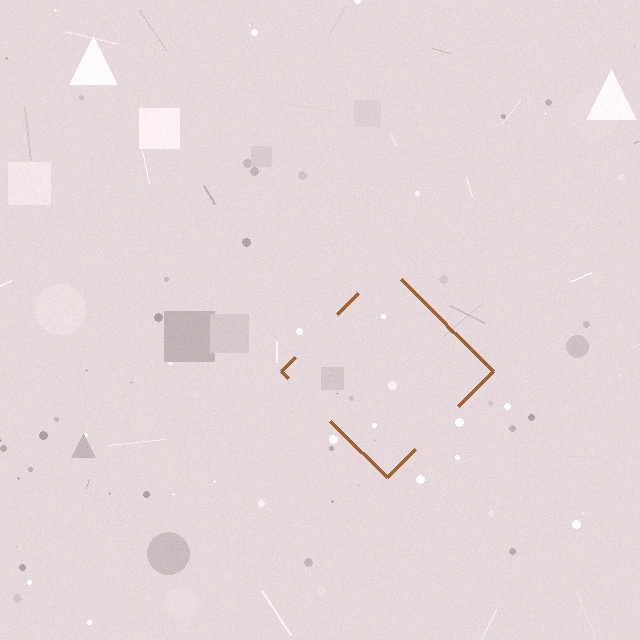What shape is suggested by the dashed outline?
The dashed outline suggests a diamond.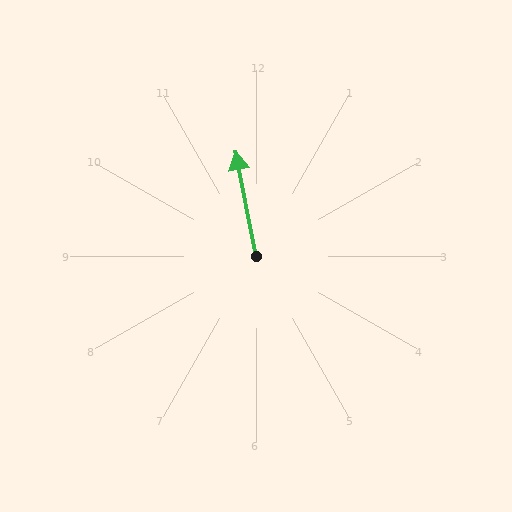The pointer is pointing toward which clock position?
Roughly 12 o'clock.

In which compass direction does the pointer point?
North.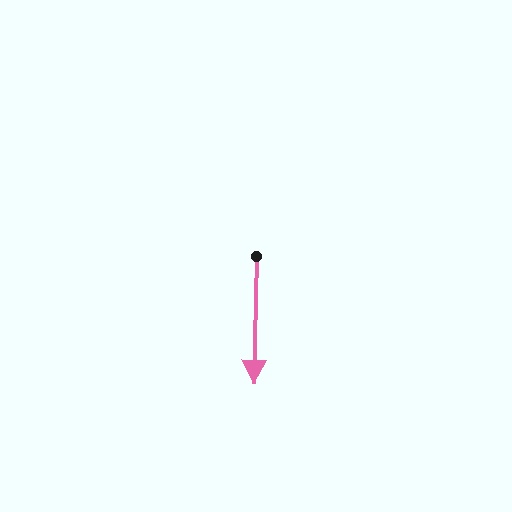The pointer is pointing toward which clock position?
Roughly 6 o'clock.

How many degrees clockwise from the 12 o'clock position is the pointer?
Approximately 181 degrees.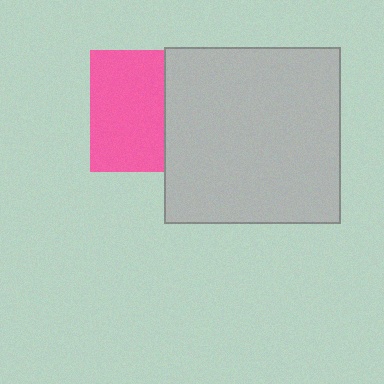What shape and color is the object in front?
The object in front is a light gray square.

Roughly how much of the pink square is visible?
About half of it is visible (roughly 61%).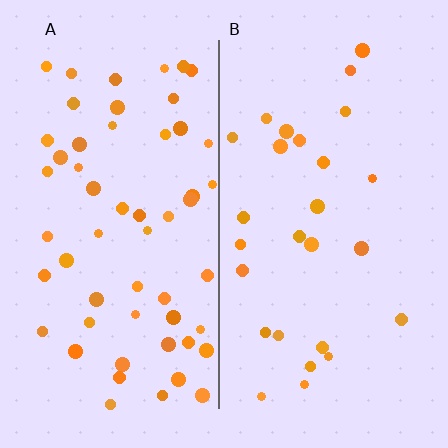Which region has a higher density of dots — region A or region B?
A (the left).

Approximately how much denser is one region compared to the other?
Approximately 2.1× — region A over region B.